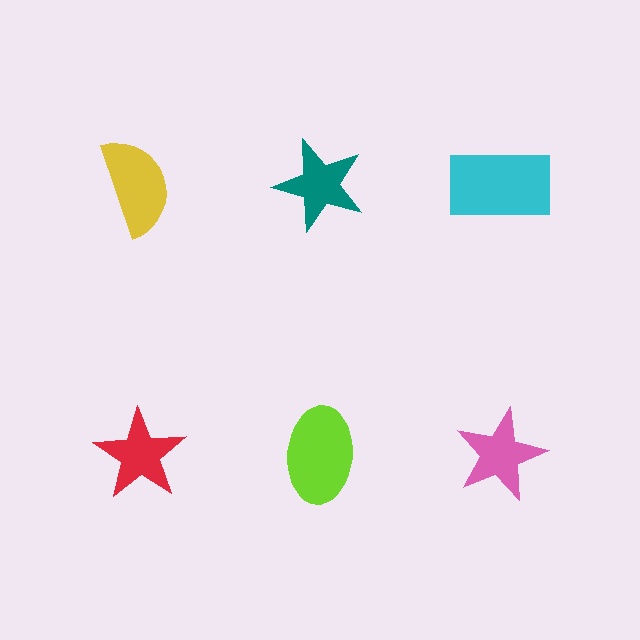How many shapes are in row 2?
3 shapes.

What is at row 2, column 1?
A red star.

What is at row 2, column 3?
A pink star.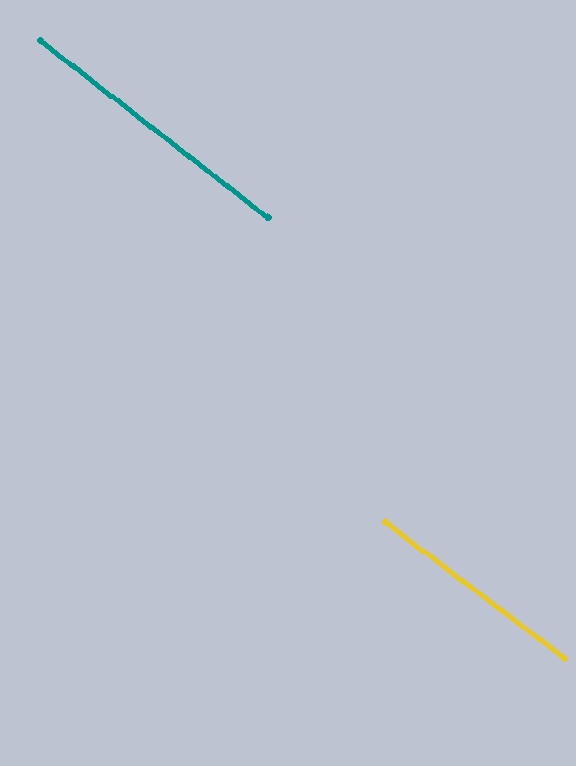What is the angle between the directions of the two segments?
Approximately 1 degree.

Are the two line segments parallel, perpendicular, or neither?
Parallel — their directions differ by only 0.5°.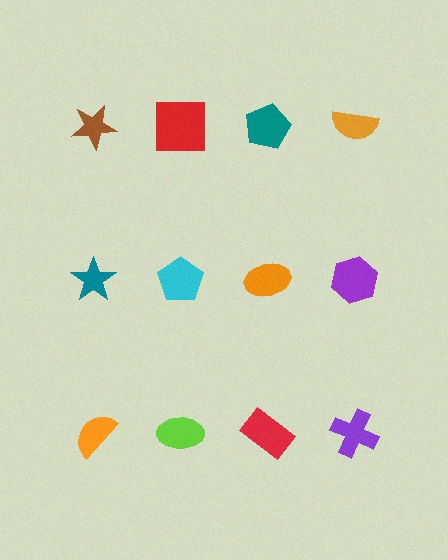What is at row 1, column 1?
A brown star.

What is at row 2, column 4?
A purple hexagon.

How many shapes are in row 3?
4 shapes.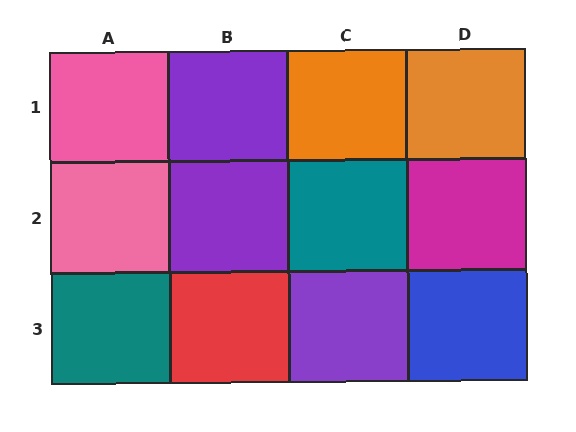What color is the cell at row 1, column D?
Orange.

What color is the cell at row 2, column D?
Magenta.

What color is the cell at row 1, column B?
Purple.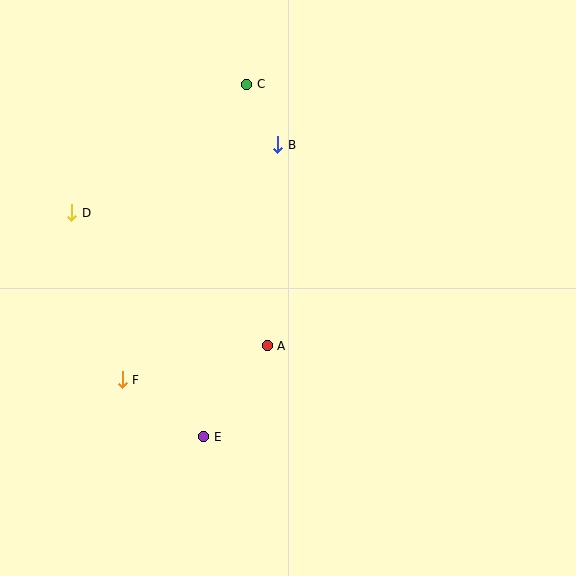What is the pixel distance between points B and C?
The distance between B and C is 68 pixels.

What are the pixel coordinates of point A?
Point A is at (267, 346).